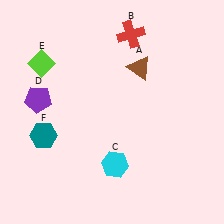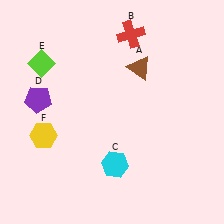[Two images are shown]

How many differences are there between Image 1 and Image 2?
There is 1 difference between the two images.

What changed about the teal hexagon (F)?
In Image 1, F is teal. In Image 2, it changed to yellow.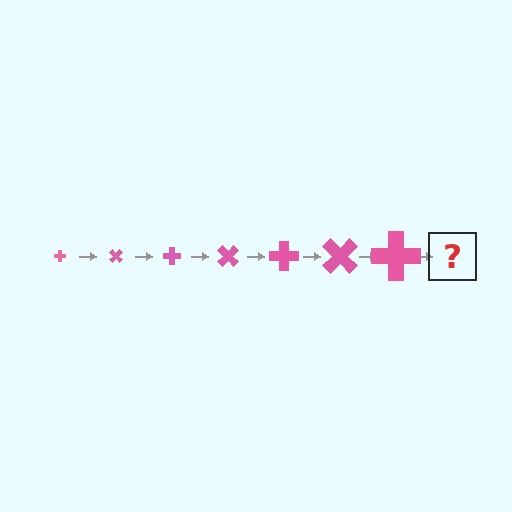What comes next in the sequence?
The next element should be a cross, larger than the previous one and rotated 315 degrees from the start.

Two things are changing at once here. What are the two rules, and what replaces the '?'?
The two rules are that the cross grows larger each step and it rotates 45 degrees each step. The '?' should be a cross, larger than the previous one and rotated 315 degrees from the start.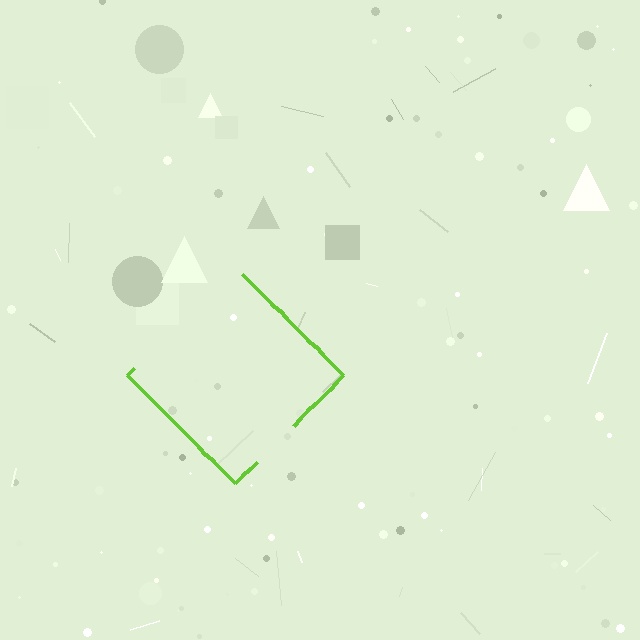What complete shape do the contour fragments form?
The contour fragments form a diamond.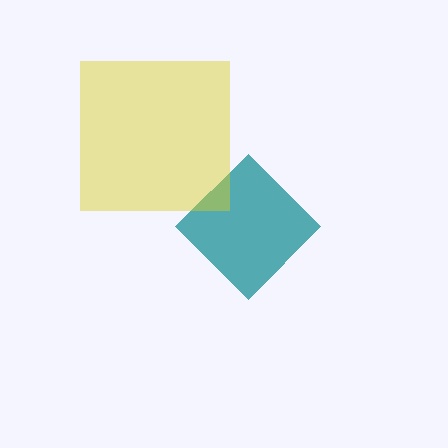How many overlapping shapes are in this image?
There are 2 overlapping shapes in the image.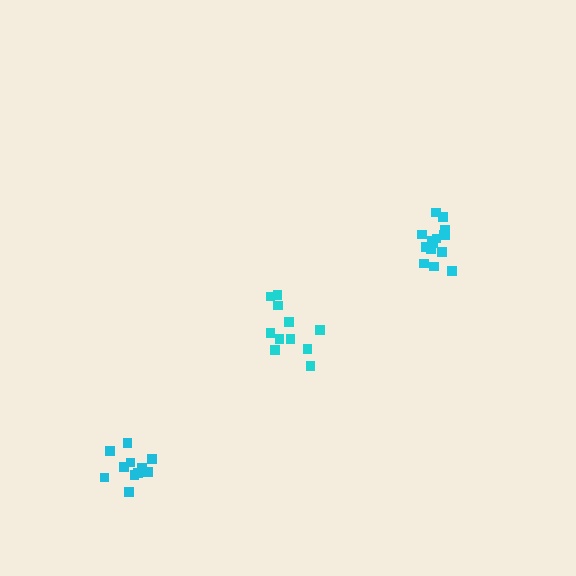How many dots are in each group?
Group 1: 15 dots, Group 2: 11 dots, Group 3: 11 dots (37 total).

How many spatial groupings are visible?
There are 3 spatial groupings.